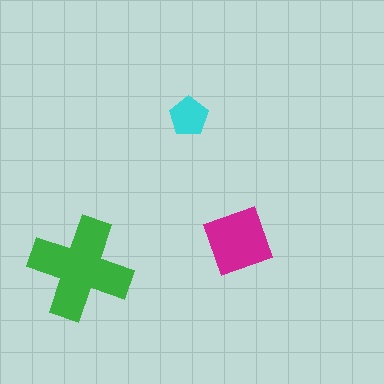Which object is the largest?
The green cross.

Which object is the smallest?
The cyan pentagon.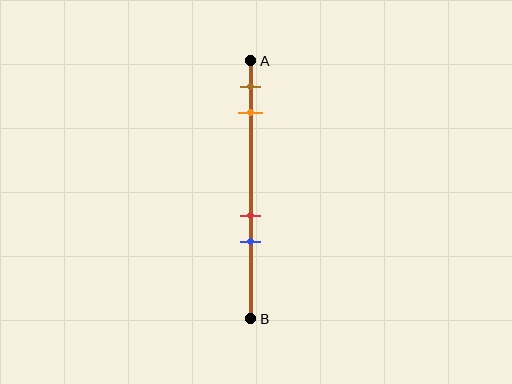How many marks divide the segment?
There are 4 marks dividing the segment.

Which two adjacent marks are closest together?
The red and blue marks are the closest adjacent pair.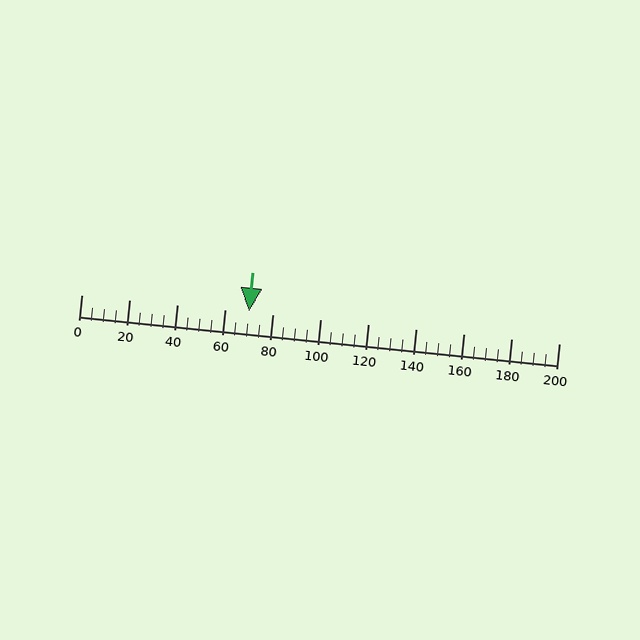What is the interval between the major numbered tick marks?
The major tick marks are spaced 20 units apart.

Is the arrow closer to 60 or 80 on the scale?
The arrow is closer to 80.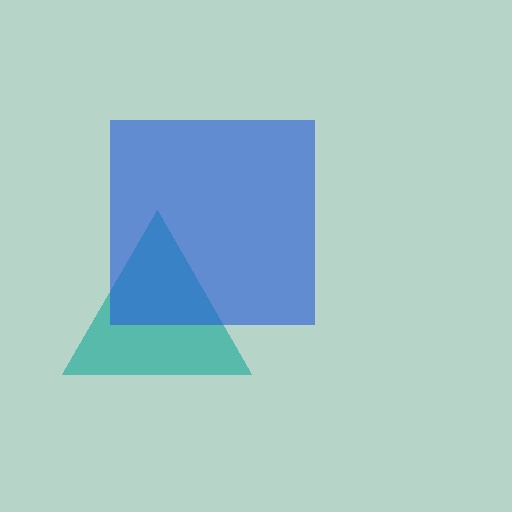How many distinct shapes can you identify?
There are 2 distinct shapes: a teal triangle, a blue square.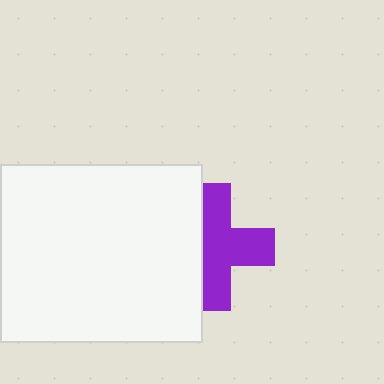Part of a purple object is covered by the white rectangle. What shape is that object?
It is a cross.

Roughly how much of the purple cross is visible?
About half of it is visible (roughly 62%).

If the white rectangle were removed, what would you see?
You would see the complete purple cross.